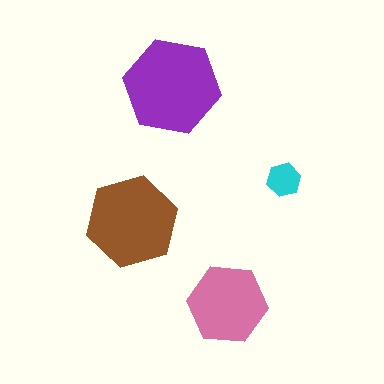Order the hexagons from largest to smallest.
the purple one, the brown one, the pink one, the cyan one.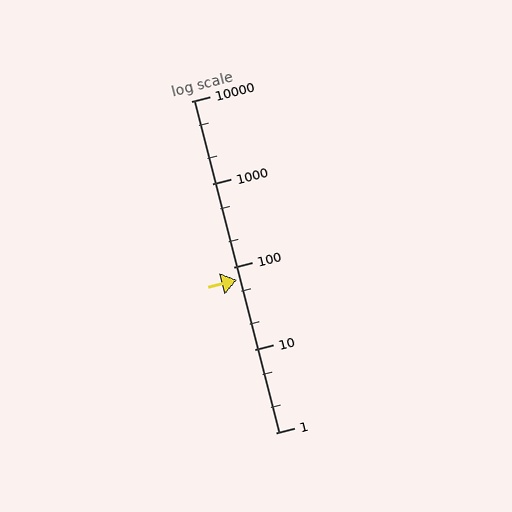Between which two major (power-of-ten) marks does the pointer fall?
The pointer is between 10 and 100.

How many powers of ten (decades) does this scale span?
The scale spans 4 decades, from 1 to 10000.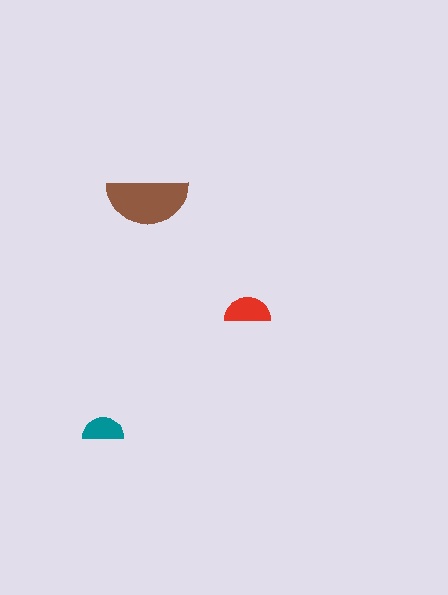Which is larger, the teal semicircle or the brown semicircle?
The brown one.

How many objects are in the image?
There are 3 objects in the image.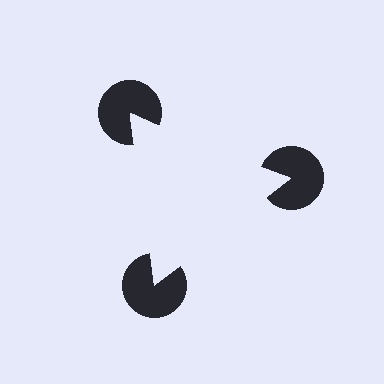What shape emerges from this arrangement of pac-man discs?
An illusory triangle — its edges are inferred from the aligned wedge cuts in the pac-man discs, not physically drawn.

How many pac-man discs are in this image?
There are 3 — one at each vertex of the illusory triangle.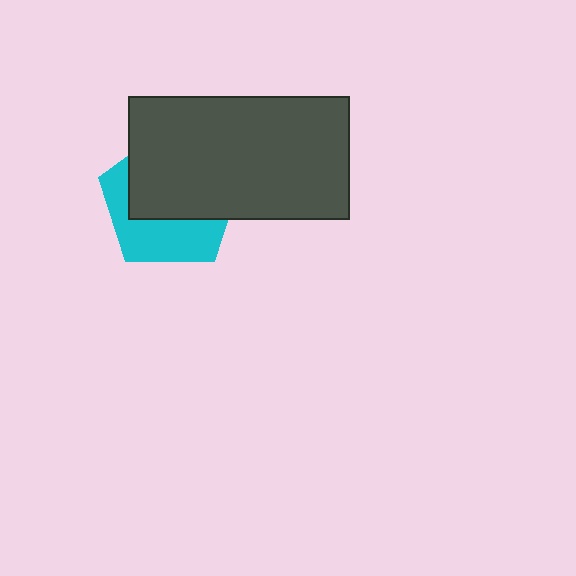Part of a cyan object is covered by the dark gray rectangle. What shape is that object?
It is a pentagon.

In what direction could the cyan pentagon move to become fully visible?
The cyan pentagon could move down. That would shift it out from behind the dark gray rectangle entirely.